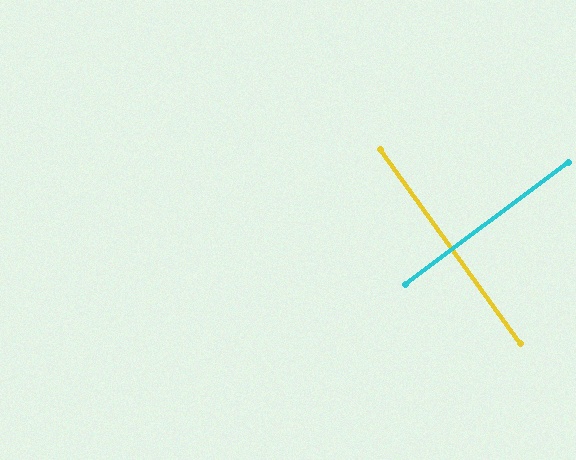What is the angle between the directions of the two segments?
Approximately 89 degrees.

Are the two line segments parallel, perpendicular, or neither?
Perpendicular — they meet at approximately 89°.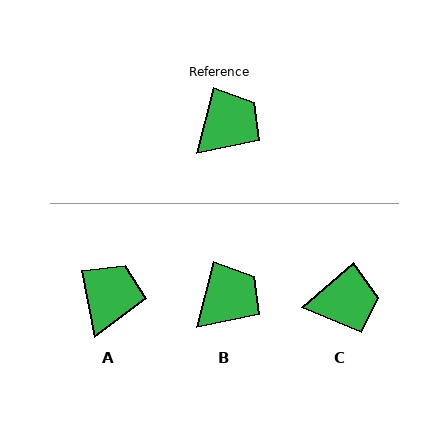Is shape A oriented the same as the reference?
No, it is off by about 26 degrees.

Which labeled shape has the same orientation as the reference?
B.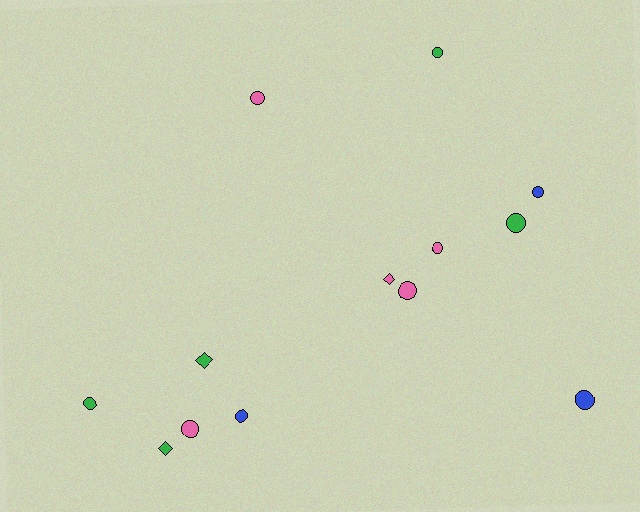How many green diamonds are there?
There are 2 green diamonds.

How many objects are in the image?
There are 13 objects.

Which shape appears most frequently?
Circle, with 10 objects.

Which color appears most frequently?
Green, with 5 objects.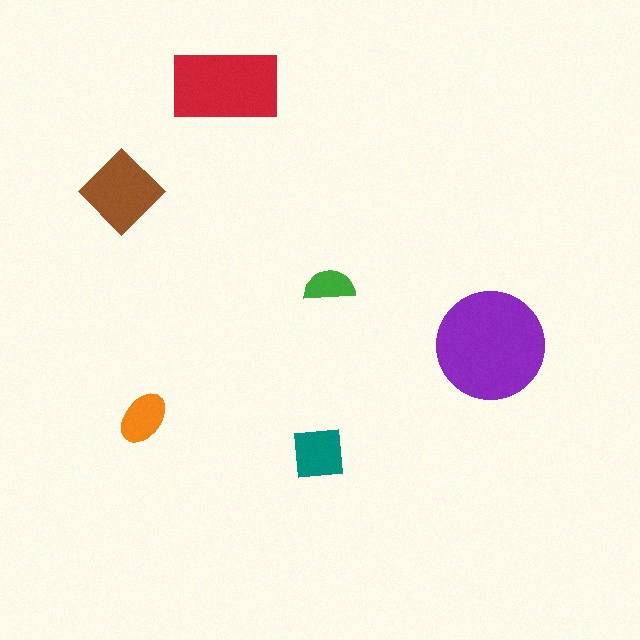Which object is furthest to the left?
The brown diamond is leftmost.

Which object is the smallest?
The green semicircle.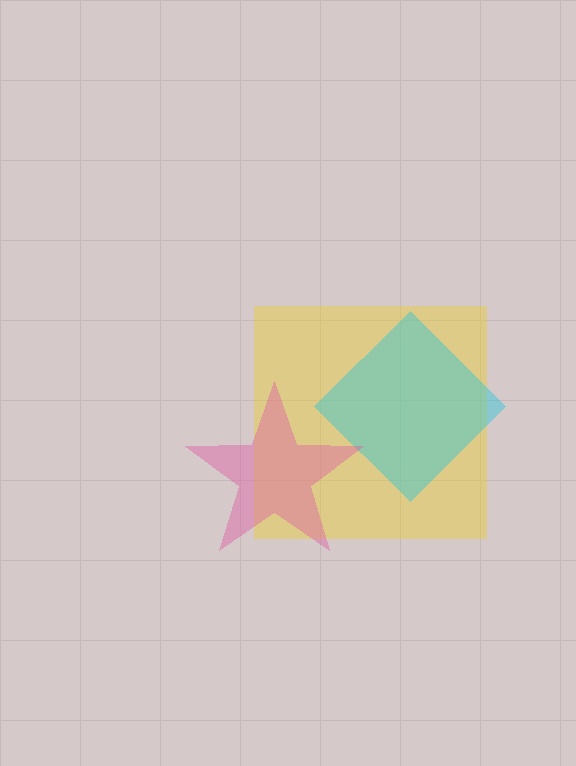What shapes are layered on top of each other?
The layered shapes are: a yellow square, a cyan diamond, a pink star.